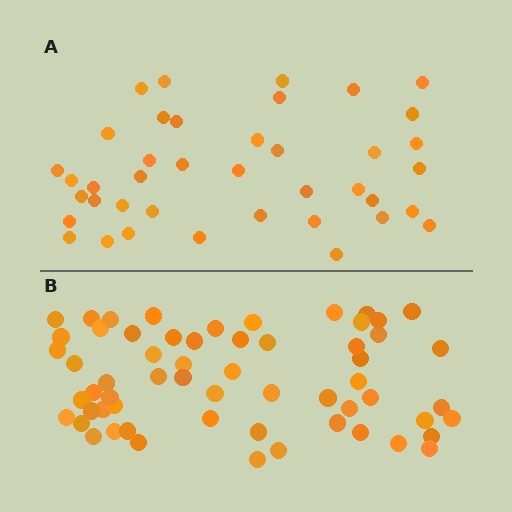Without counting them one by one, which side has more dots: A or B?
Region B (the bottom region) has more dots.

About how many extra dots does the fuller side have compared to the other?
Region B has approximately 20 more dots than region A.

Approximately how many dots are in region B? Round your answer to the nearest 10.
About 60 dots.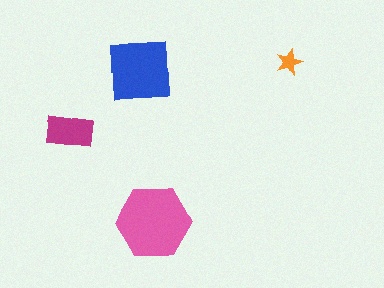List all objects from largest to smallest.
The pink hexagon, the blue square, the magenta rectangle, the orange star.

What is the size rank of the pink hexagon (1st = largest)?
1st.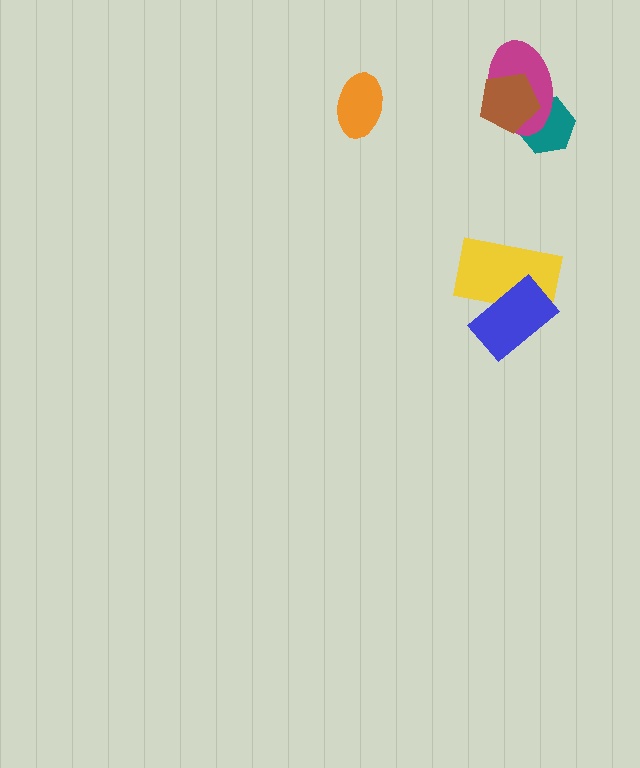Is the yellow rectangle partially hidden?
Yes, it is partially covered by another shape.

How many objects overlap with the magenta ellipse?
2 objects overlap with the magenta ellipse.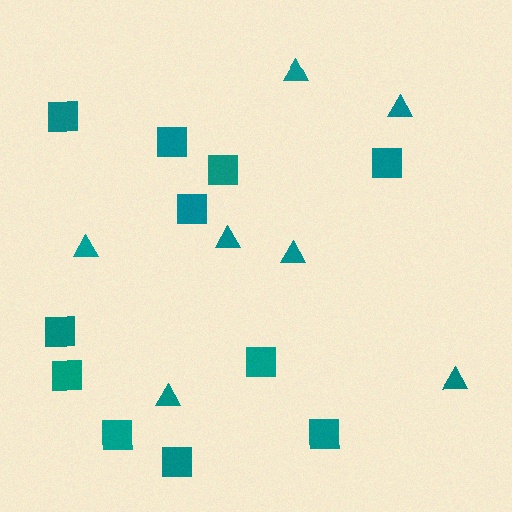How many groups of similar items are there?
There are 2 groups: one group of triangles (7) and one group of squares (11).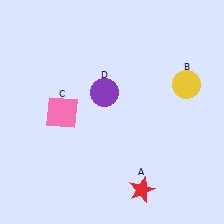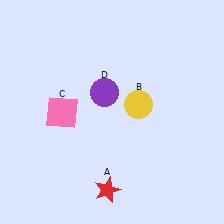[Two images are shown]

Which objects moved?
The objects that moved are: the red star (A), the yellow circle (B).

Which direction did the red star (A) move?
The red star (A) moved left.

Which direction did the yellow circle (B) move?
The yellow circle (B) moved left.